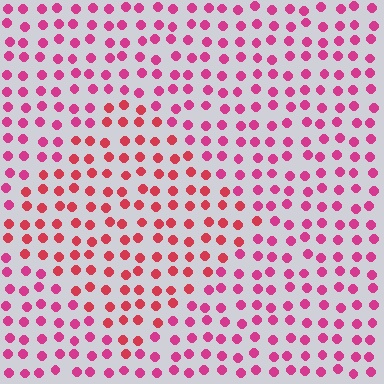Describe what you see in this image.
The image is filled with small magenta elements in a uniform arrangement. A diamond-shaped region is visible where the elements are tinted to a slightly different hue, forming a subtle color boundary.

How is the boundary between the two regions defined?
The boundary is defined purely by a slight shift in hue (about 24 degrees). Spacing, size, and orientation are identical on both sides.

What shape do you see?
I see a diamond.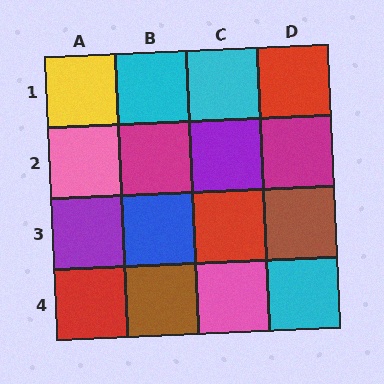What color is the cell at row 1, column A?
Yellow.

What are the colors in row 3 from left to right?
Purple, blue, red, brown.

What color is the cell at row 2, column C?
Purple.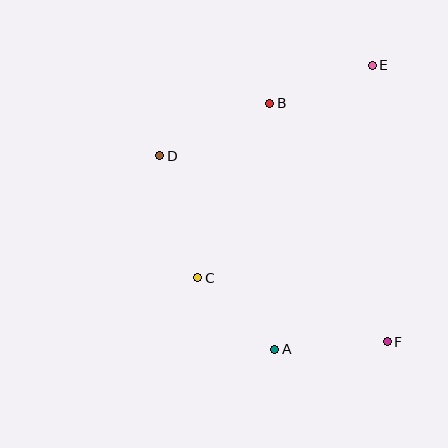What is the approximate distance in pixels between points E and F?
The distance between E and F is approximately 277 pixels.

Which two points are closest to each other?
Points A and C are closest to each other.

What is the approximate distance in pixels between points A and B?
The distance between A and B is approximately 246 pixels.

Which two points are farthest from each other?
Points A and E are farthest from each other.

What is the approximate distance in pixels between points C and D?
The distance between C and D is approximately 128 pixels.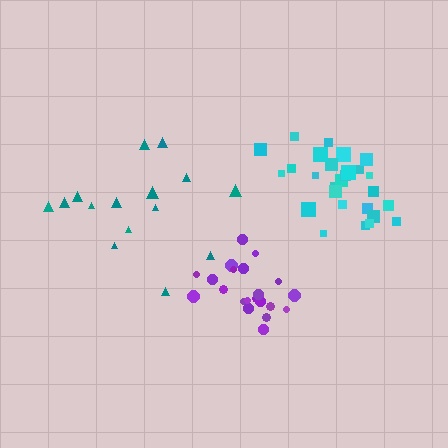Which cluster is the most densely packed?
Purple.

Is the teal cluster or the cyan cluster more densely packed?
Cyan.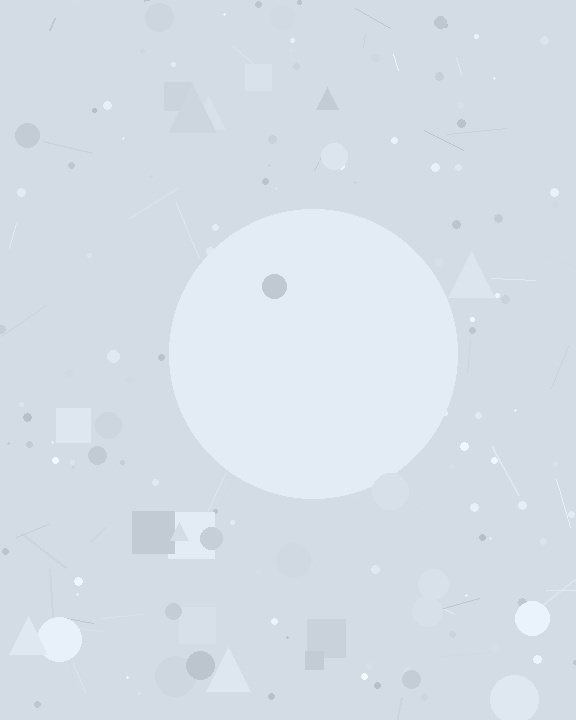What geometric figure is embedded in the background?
A circle is embedded in the background.